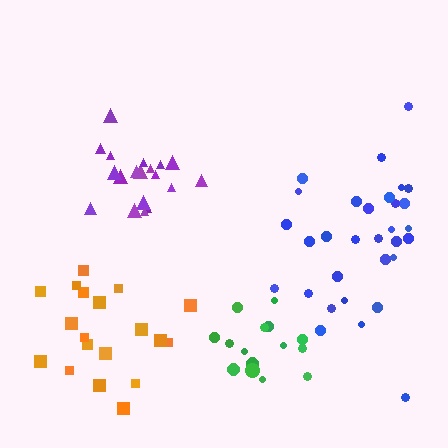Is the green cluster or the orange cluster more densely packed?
Green.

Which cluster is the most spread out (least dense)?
Orange.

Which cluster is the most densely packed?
Purple.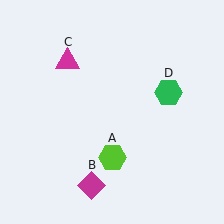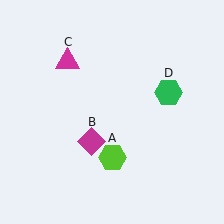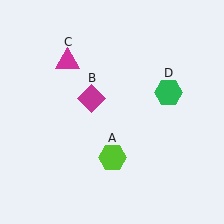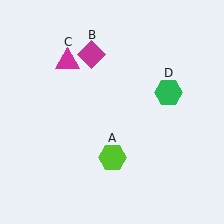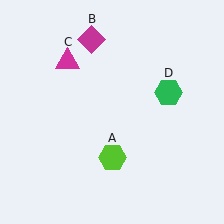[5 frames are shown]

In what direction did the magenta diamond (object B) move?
The magenta diamond (object B) moved up.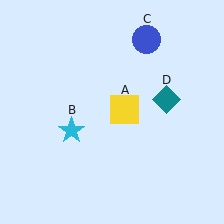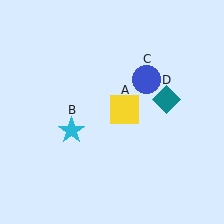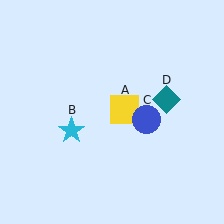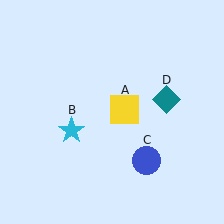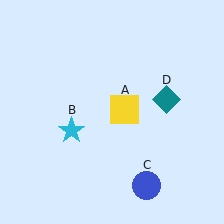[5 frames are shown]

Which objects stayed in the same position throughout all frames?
Yellow square (object A) and cyan star (object B) and teal diamond (object D) remained stationary.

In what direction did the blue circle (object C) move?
The blue circle (object C) moved down.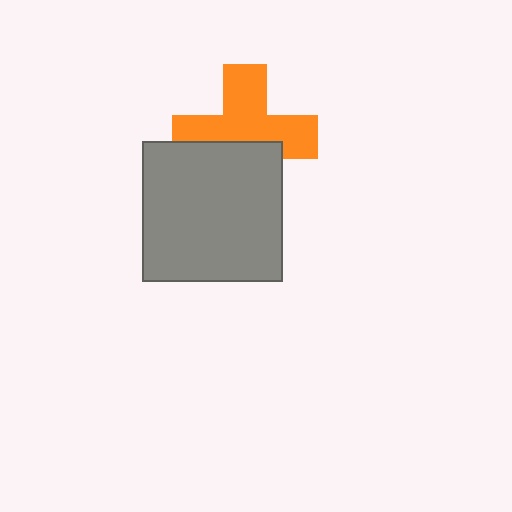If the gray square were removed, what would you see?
You would see the complete orange cross.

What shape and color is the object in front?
The object in front is a gray square.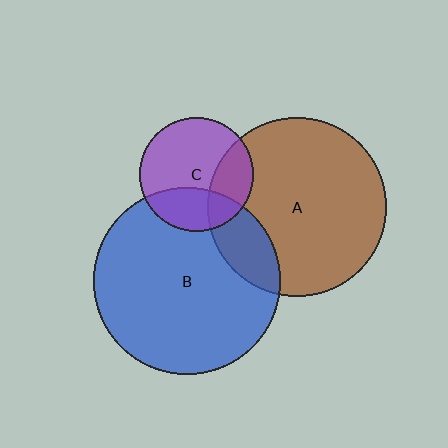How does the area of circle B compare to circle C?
Approximately 2.7 times.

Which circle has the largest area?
Circle B (blue).